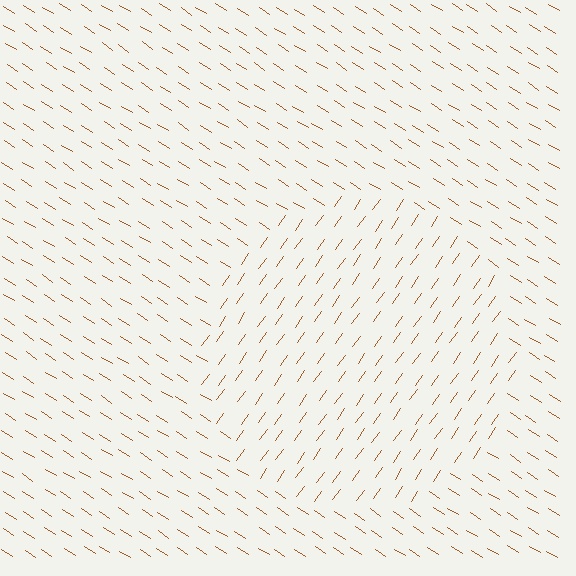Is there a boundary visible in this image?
Yes, there is a texture boundary formed by a change in line orientation.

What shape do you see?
I see a circle.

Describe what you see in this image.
The image is filled with small brown line segments. A circle region in the image has lines oriented differently from the surrounding lines, creating a visible texture boundary.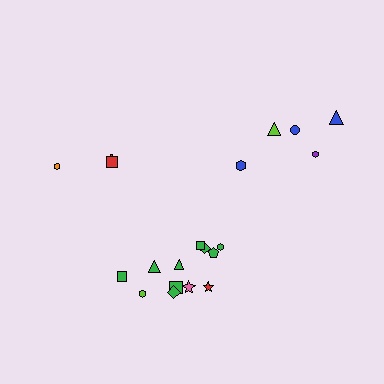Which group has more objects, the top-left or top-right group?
The top-right group.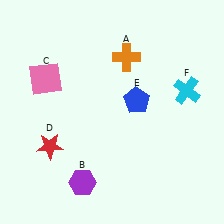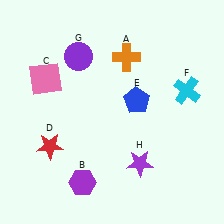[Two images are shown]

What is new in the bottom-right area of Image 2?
A purple star (H) was added in the bottom-right area of Image 2.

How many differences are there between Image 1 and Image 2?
There are 2 differences between the two images.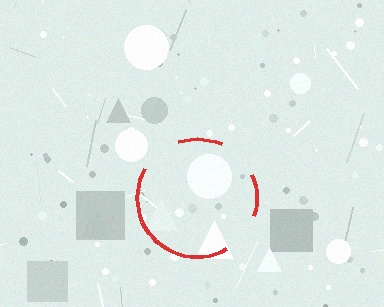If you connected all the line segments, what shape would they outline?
They would outline a circle.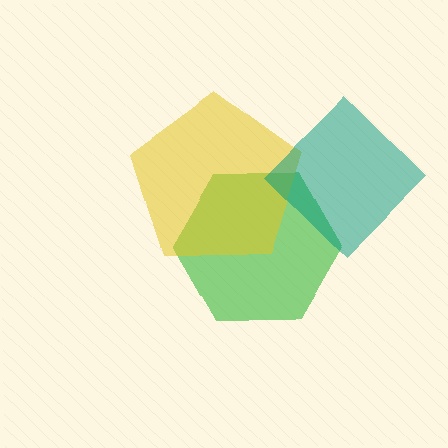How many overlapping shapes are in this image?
There are 3 overlapping shapes in the image.